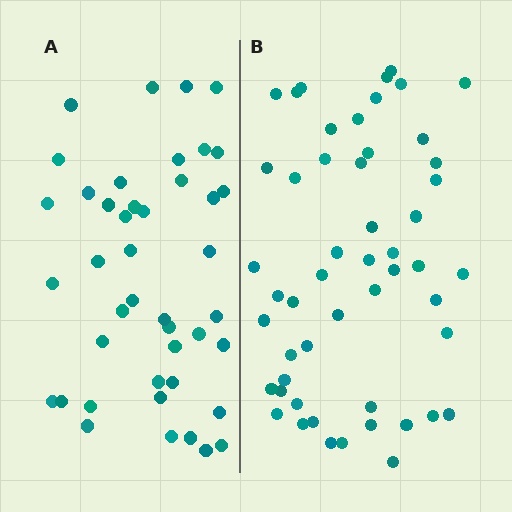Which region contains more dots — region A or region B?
Region B (the right region) has more dots.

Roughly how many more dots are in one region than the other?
Region B has roughly 8 or so more dots than region A.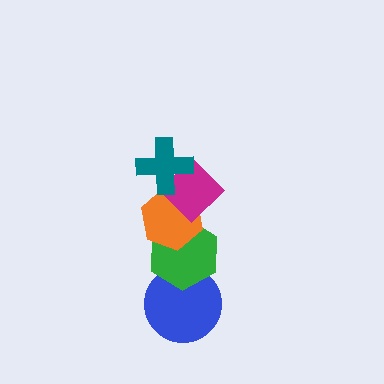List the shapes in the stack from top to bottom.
From top to bottom: the teal cross, the magenta diamond, the orange hexagon, the green hexagon, the blue circle.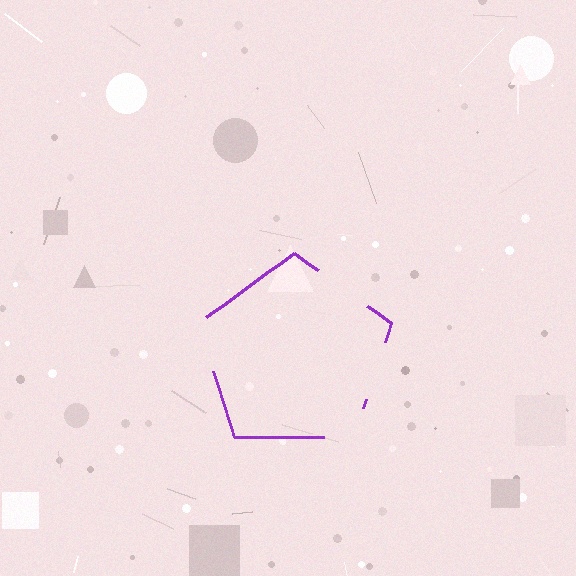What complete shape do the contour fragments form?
The contour fragments form a pentagon.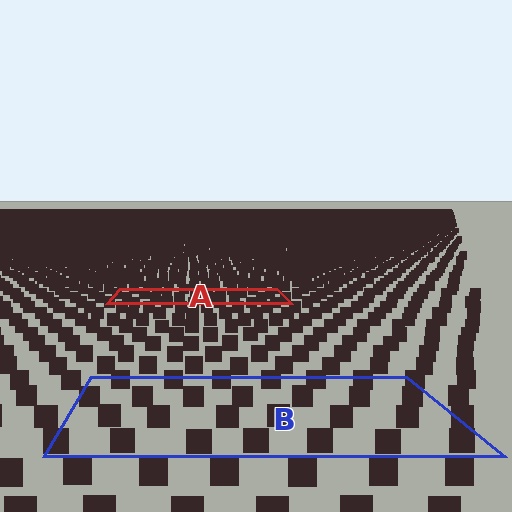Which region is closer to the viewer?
Region B is closer. The texture elements there are larger and more spread out.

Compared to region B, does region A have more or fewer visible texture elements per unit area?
Region A has more texture elements per unit area — they are packed more densely because it is farther away.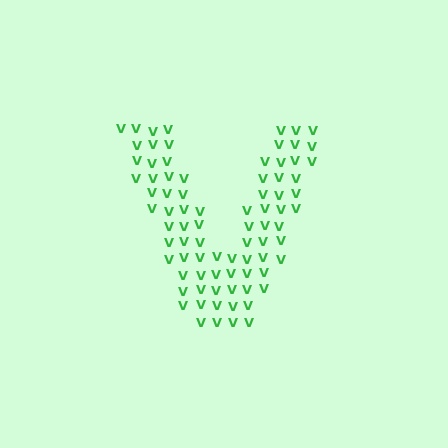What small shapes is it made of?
It is made of small letter V's.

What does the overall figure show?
The overall figure shows the letter V.